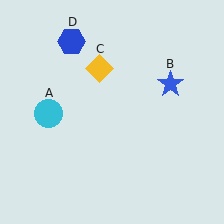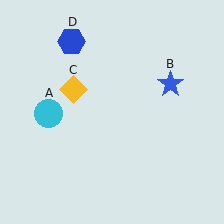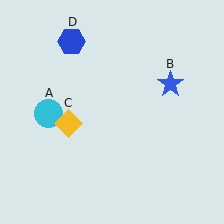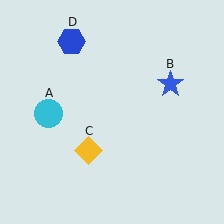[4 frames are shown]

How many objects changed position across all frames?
1 object changed position: yellow diamond (object C).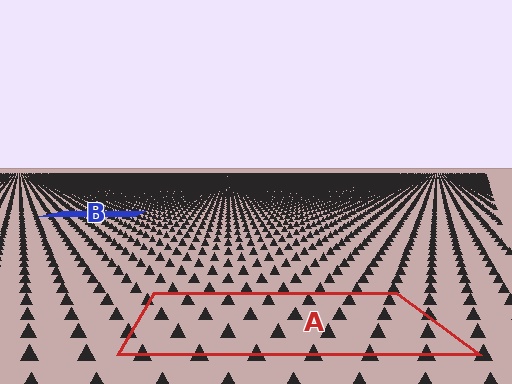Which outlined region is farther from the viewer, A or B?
Region B is farther from the viewer — the texture elements inside it appear smaller and more densely packed.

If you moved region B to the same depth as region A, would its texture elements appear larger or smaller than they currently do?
They would appear larger. At a closer depth, the same texture elements are projected at a bigger on-screen size.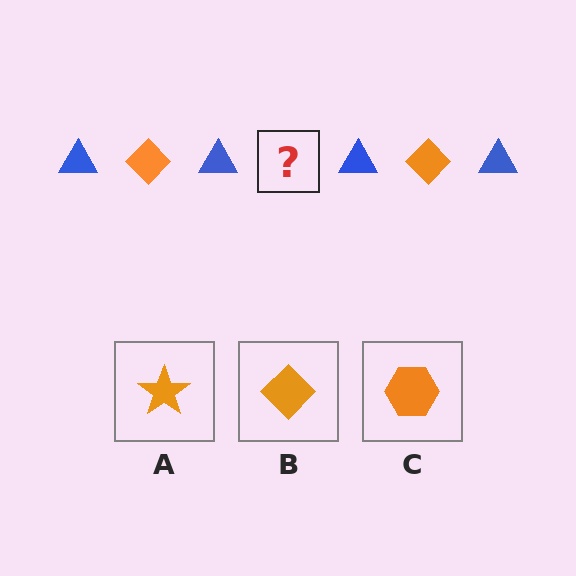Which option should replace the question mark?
Option B.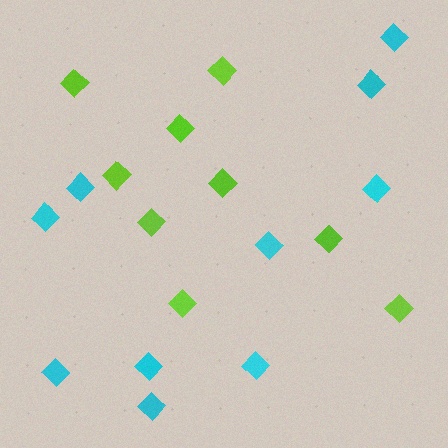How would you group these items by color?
There are 2 groups: one group of lime diamonds (9) and one group of cyan diamonds (10).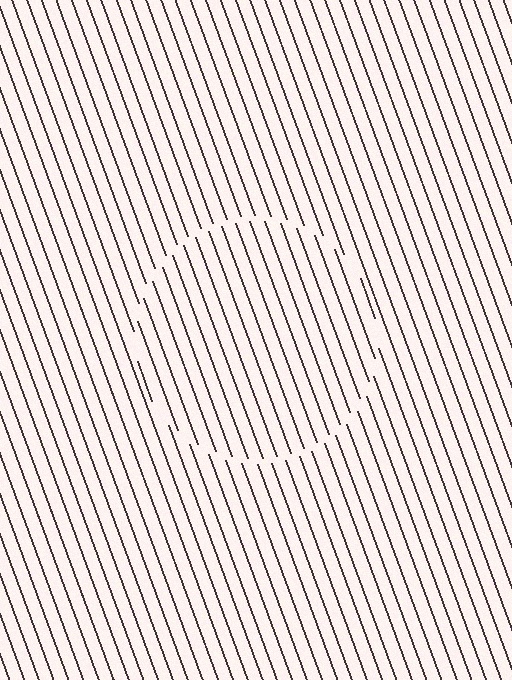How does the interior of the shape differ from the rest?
The interior of the shape contains the same grating, shifted by half a period — the contour is defined by the phase discontinuity where line-ends from the inner and outer gratings abut.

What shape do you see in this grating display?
An illusory circle. The interior of the shape contains the same grating, shifted by half a period — the contour is defined by the phase discontinuity where line-ends from the inner and outer gratings abut.